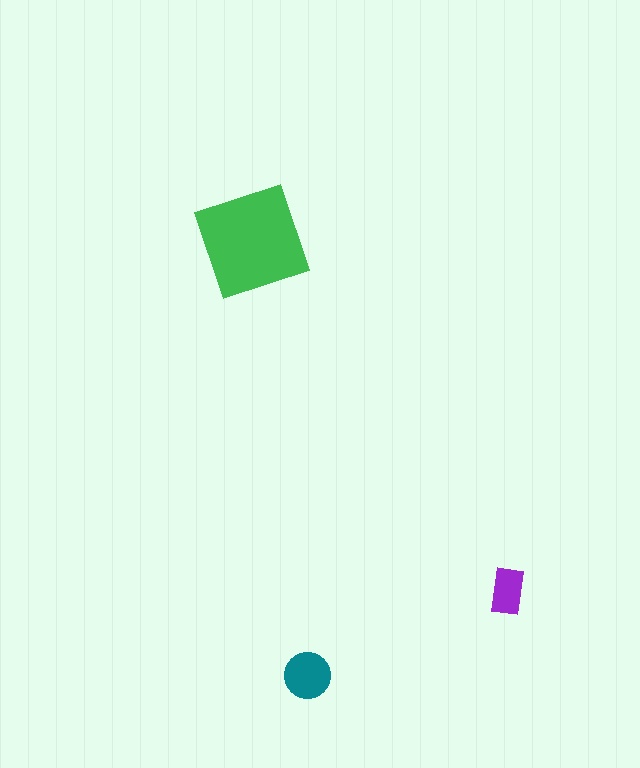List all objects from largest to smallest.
The green square, the teal circle, the purple rectangle.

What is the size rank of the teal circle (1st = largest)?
2nd.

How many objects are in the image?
There are 3 objects in the image.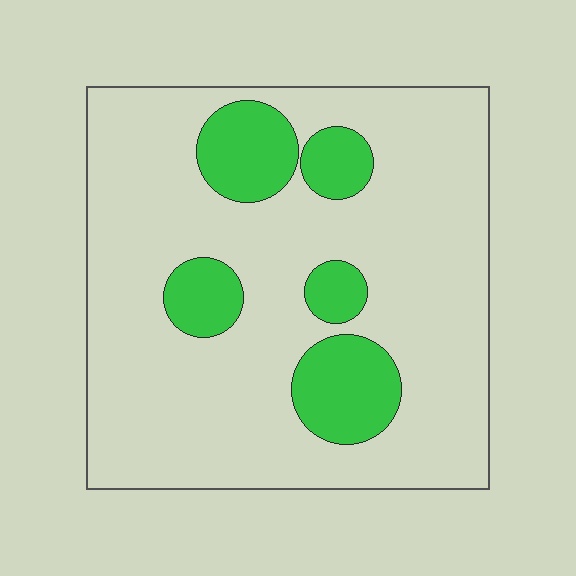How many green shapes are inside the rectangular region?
5.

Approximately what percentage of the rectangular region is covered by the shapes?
Approximately 20%.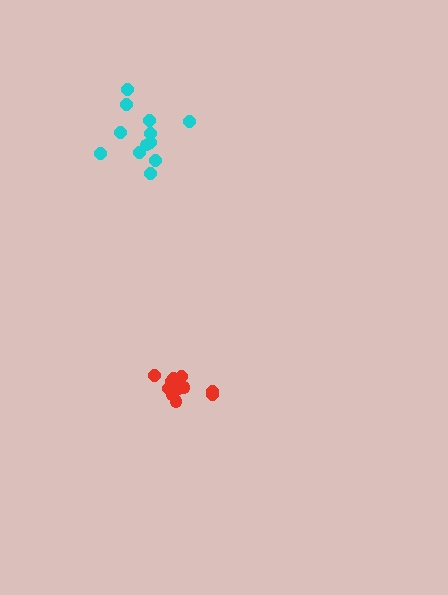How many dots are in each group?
Group 1: 11 dots, Group 2: 12 dots (23 total).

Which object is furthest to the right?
The red cluster is rightmost.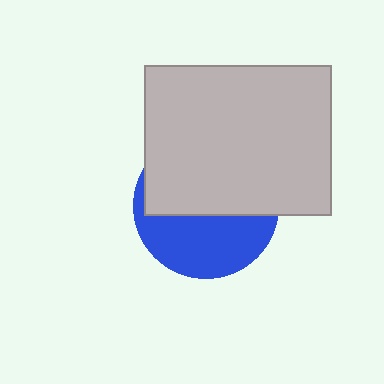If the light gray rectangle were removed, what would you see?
You would see the complete blue circle.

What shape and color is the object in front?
The object in front is a light gray rectangle.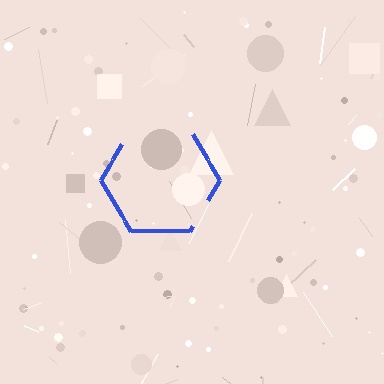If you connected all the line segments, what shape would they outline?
They would outline a hexagon.